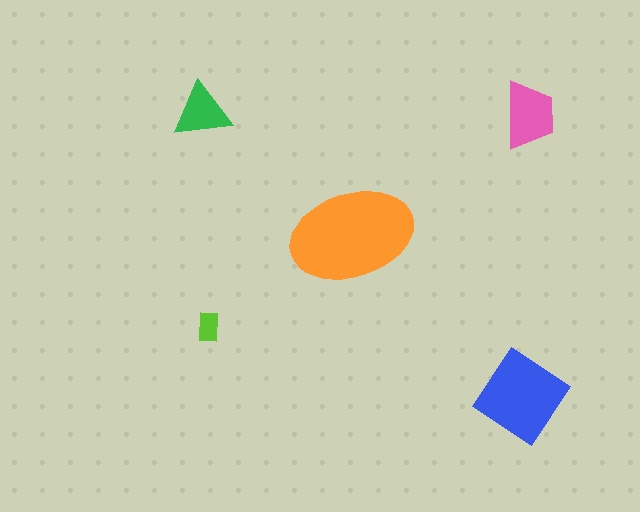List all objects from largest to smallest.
The orange ellipse, the blue diamond, the pink trapezoid, the green triangle, the lime rectangle.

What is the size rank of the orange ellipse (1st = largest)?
1st.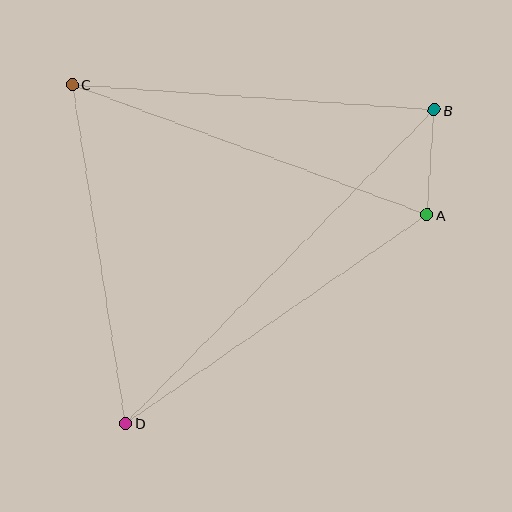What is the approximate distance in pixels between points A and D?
The distance between A and D is approximately 366 pixels.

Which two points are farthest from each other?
Points B and D are farthest from each other.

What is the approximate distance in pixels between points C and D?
The distance between C and D is approximately 343 pixels.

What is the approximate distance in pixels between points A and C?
The distance between A and C is approximately 378 pixels.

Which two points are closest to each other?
Points A and B are closest to each other.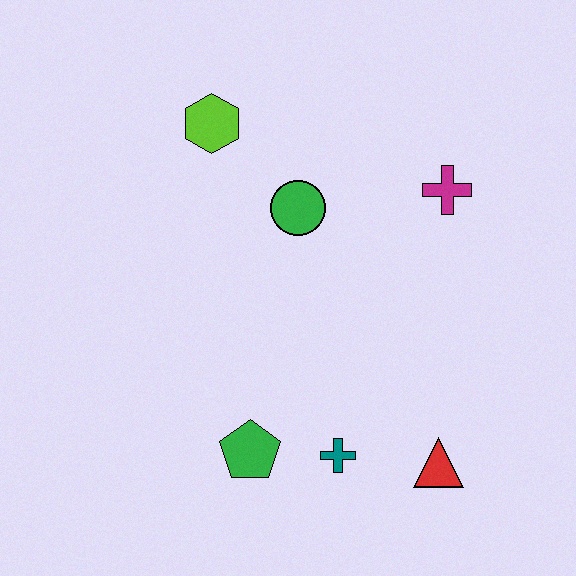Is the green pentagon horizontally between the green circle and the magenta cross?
No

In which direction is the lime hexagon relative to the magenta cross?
The lime hexagon is to the left of the magenta cross.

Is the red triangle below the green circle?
Yes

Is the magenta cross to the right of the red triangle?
Yes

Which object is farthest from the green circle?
The red triangle is farthest from the green circle.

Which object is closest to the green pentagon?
The teal cross is closest to the green pentagon.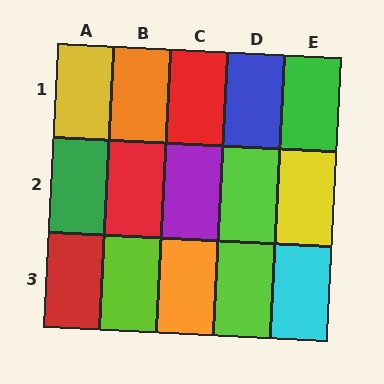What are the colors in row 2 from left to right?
Green, red, purple, lime, yellow.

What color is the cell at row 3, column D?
Lime.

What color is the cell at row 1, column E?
Green.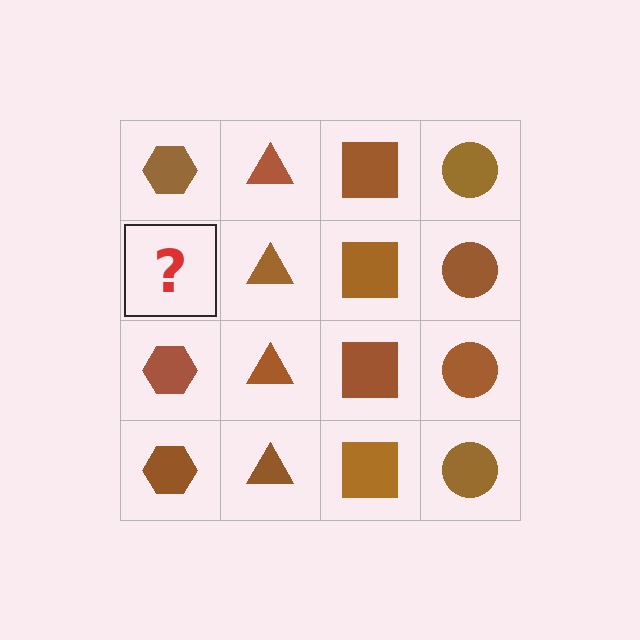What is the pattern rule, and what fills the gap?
The rule is that each column has a consistent shape. The gap should be filled with a brown hexagon.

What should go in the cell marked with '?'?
The missing cell should contain a brown hexagon.